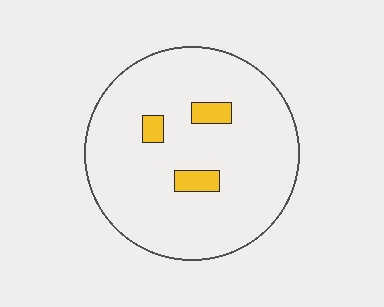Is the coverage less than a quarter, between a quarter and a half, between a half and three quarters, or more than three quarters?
Less than a quarter.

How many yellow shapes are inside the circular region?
3.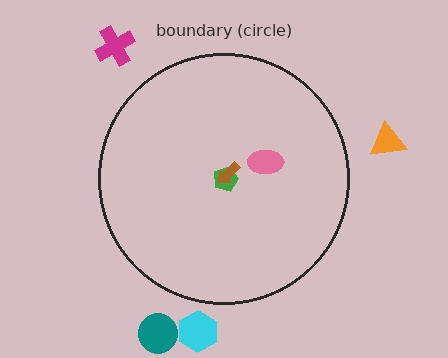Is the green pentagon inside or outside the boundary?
Inside.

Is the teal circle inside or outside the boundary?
Outside.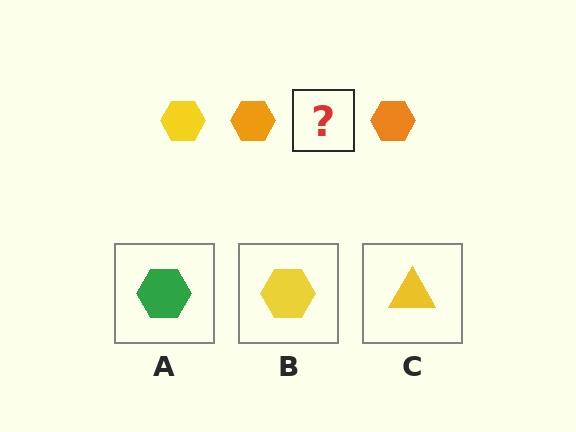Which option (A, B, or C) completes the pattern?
B.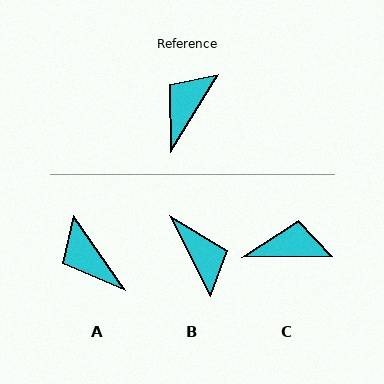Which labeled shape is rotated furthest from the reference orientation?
B, about 122 degrees away.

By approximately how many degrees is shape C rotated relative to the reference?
Approximately 58 degrees clockwise.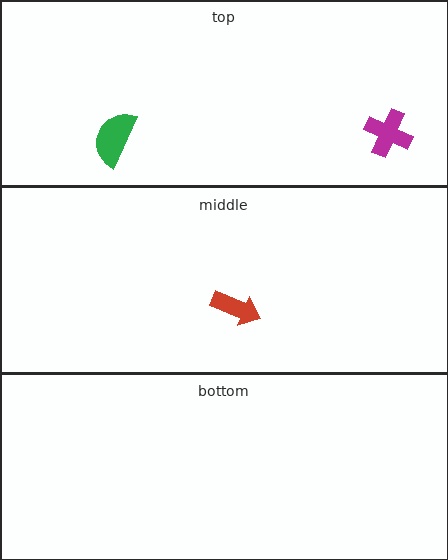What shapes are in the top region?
The green semicircle, the magenta cross.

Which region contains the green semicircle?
The top region.